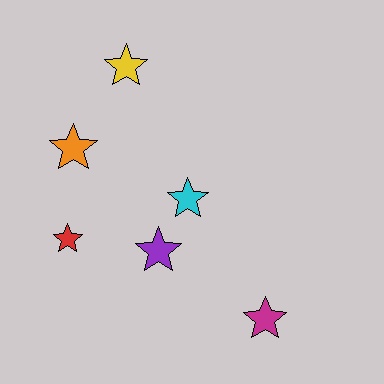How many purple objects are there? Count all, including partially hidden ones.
There is 1 purple object.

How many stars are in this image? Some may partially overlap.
There are 6 stars.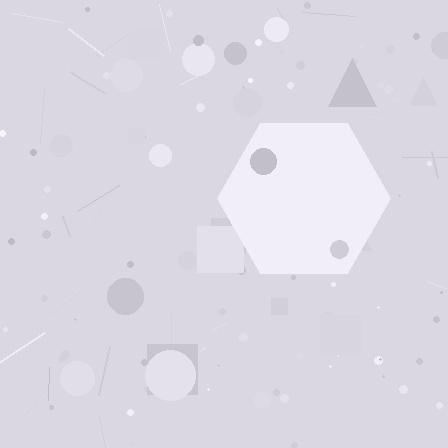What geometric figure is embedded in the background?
A hexagon is embedded in the background.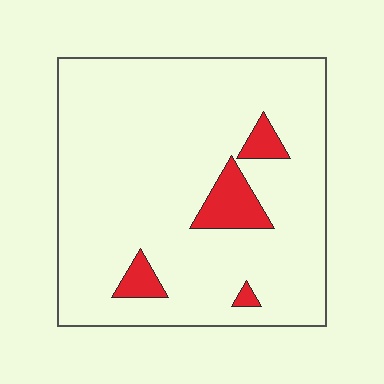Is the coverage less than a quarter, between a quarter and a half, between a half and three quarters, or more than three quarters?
Less than a quarter.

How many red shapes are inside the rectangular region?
4.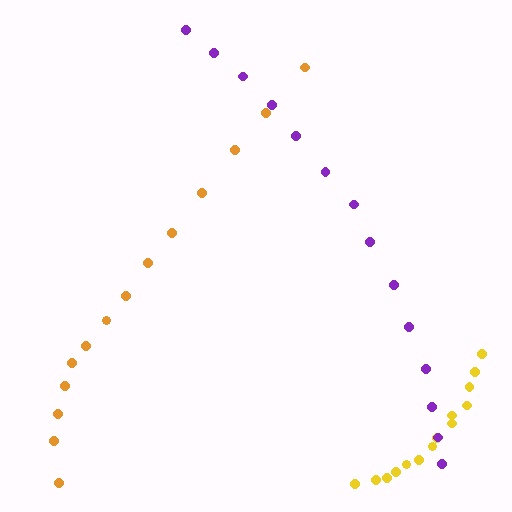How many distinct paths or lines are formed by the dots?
There are 3 distinct paths.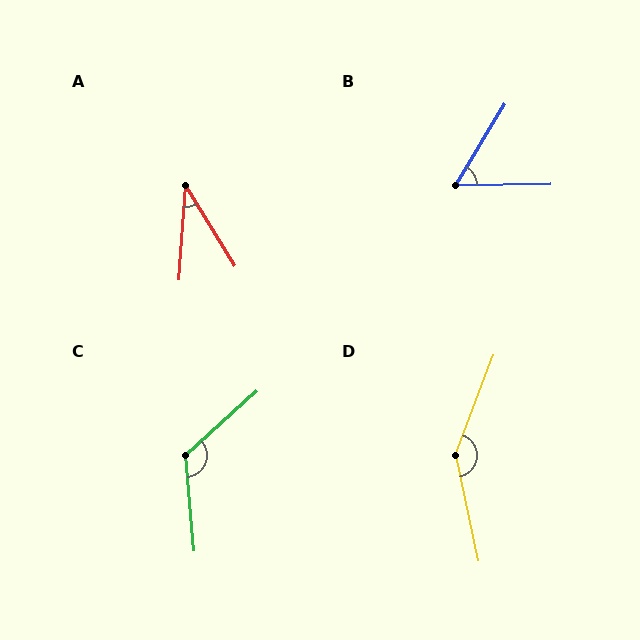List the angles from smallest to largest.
A (35°), B (58°), C (127°), D (147°).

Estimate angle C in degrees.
Approximately 127 degrees.